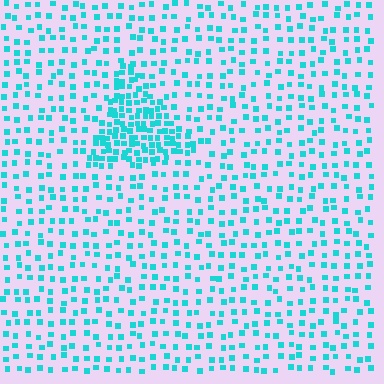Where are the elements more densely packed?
The elements are more densely packed inside the triangle boundary.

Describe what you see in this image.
The image contains small cyan elements arranged at two different densities. A triangle-shaped region is visible where the elements are more densely packed than the surrounding area.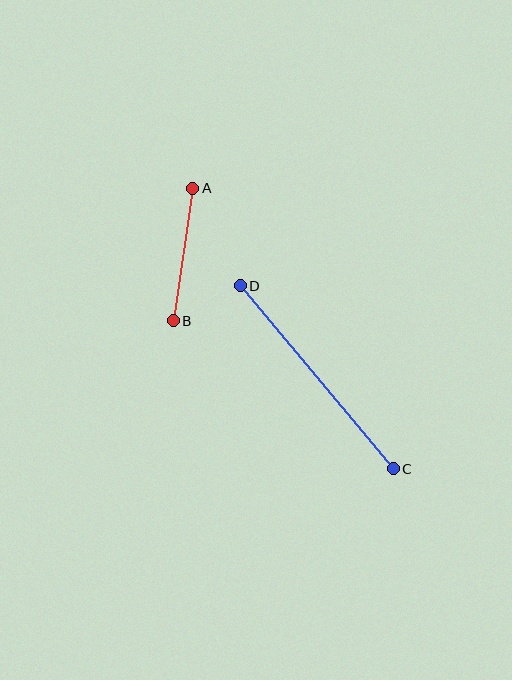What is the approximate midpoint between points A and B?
The midpoint is at approximately (183, 254) pixels.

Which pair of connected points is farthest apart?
Points C and D are farthest apart.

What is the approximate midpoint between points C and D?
The midpoint is at approximately (317, 377) pixels.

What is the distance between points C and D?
The distance is approximately 239 pixels.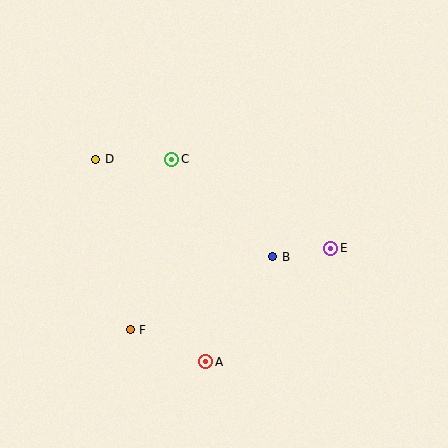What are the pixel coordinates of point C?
Point C is at (172, 159).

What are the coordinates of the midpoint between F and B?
The midpoint between F and B is at (202, 293).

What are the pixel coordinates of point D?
Point D is at (96, 159).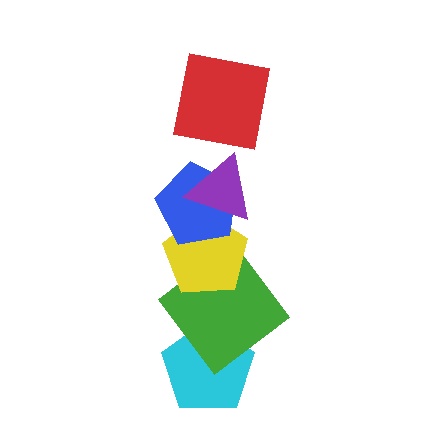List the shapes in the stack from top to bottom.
From top to bottom: the red square, the purple triangle, the blue pentagon, the yellow pentagon, the green diamond, the cyan pentagon.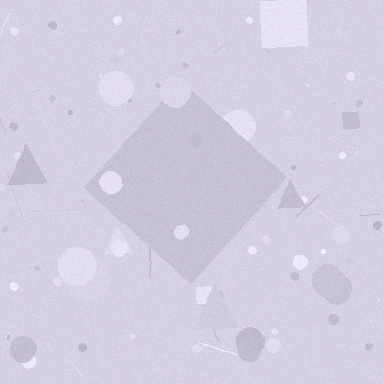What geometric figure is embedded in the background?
A diamond is embedded in the background.